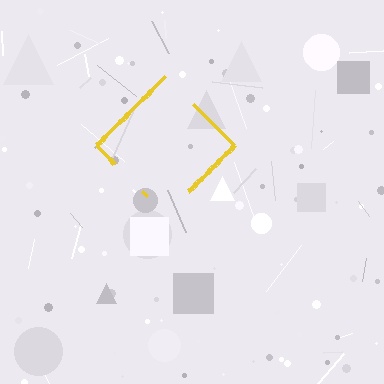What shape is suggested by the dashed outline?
The dashed outline suggests a diamond.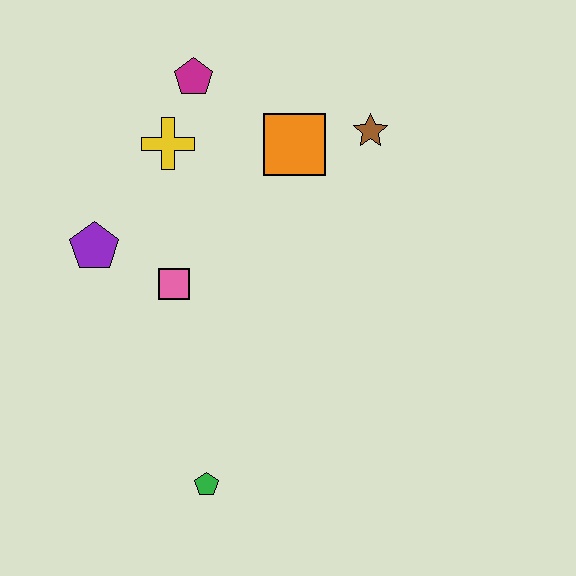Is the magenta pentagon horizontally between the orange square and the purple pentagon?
Yes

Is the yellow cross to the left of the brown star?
Yes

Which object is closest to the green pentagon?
The pink square is closest to the green pentagon.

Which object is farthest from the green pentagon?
The magenta pentagon is farthest from the green pentagon.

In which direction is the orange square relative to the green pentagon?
The orange square is above the green pentagon.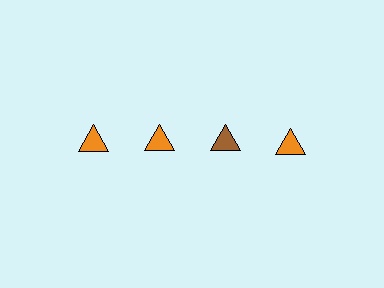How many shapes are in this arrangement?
There are 4 shapes arranged in a grid pattern.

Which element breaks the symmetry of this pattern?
The brown triangle in the top row, center column breaks the symmetry. All other shapes are orange triangles.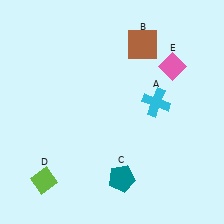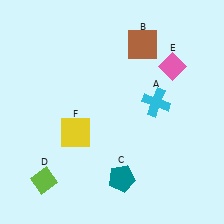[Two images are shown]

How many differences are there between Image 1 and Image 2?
There is 1 difference between the two images.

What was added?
A yellow square (F) was added in Image 2.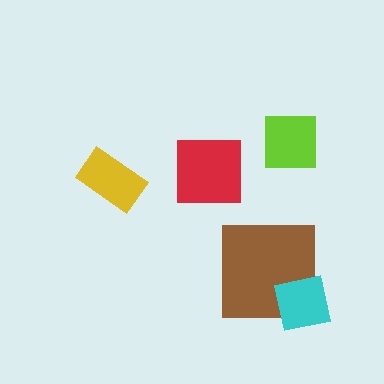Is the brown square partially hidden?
Yes, it is partially covered by another shape.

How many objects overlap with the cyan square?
1 object overlaps with the cyan square.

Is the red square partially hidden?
No, no other shape covers it.